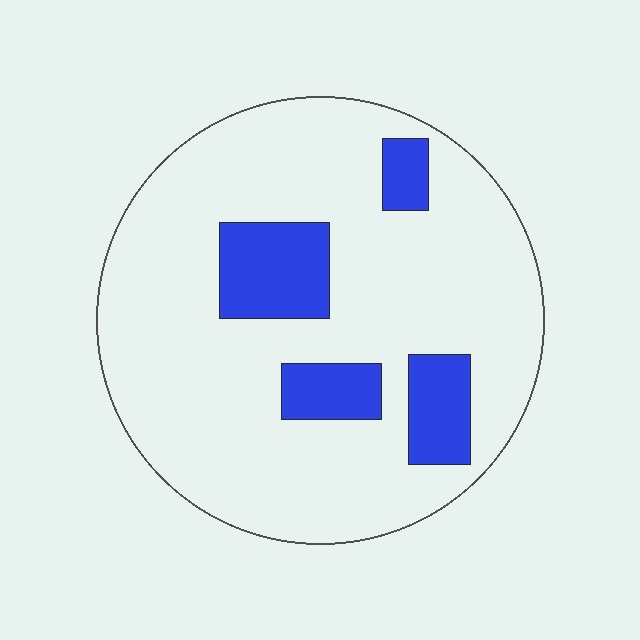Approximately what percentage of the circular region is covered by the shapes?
Approximately 15%.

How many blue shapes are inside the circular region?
4.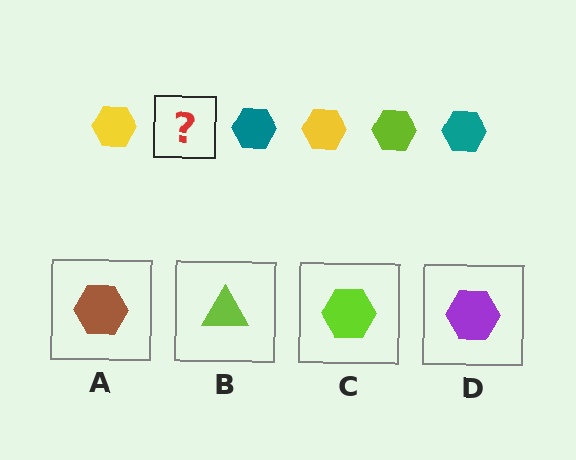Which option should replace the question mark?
Option C.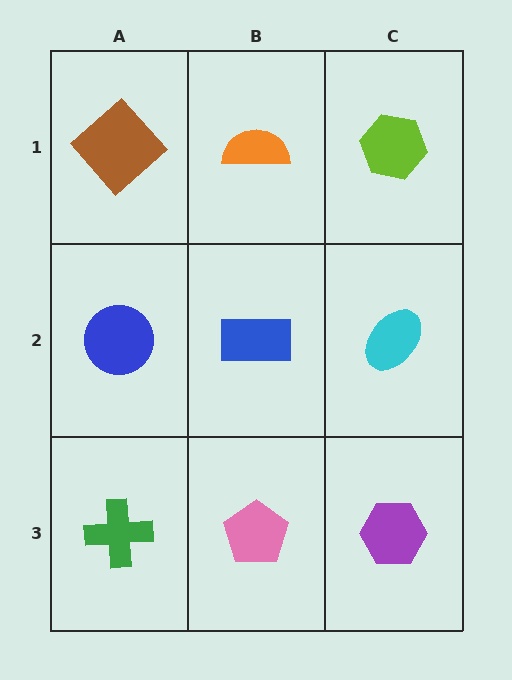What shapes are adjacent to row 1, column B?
A blue rectangle (row 2, column B), a brown diamond (row 1, column A), a lime hexagon (row 1, column C).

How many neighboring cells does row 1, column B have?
3.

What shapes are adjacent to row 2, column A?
A brown diamond (row 1, column A), a green cross (row 3, column A), a blue rectangle (row 2, column B).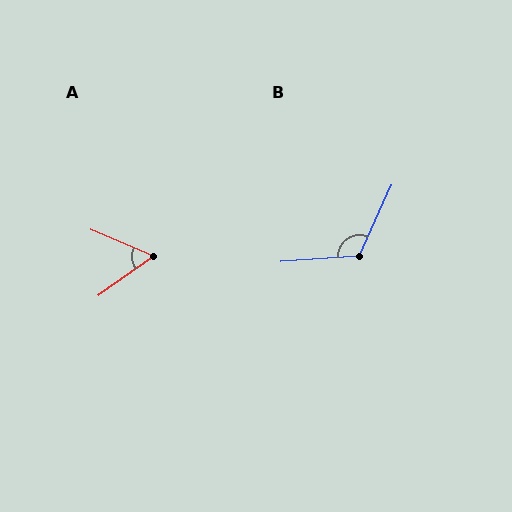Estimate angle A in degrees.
Approximately 58 degrees.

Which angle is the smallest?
A, at approximately 58 degrees.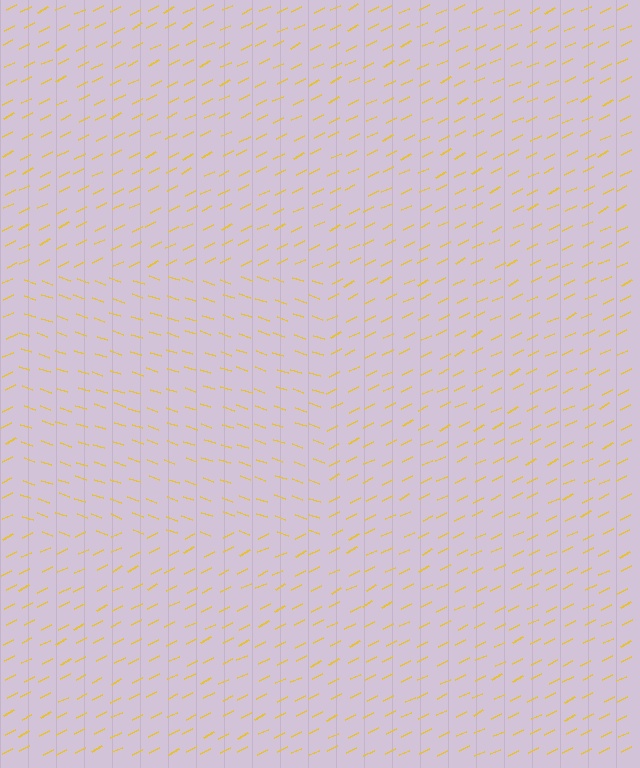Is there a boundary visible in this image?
Yes, there is a texture boundary formed by a change in line orientation.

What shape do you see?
I see a rectangle.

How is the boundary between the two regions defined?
The boundary is defined purely by a change in line orientation (approximately 45 degrees difference). All lines are the same color and thickness.